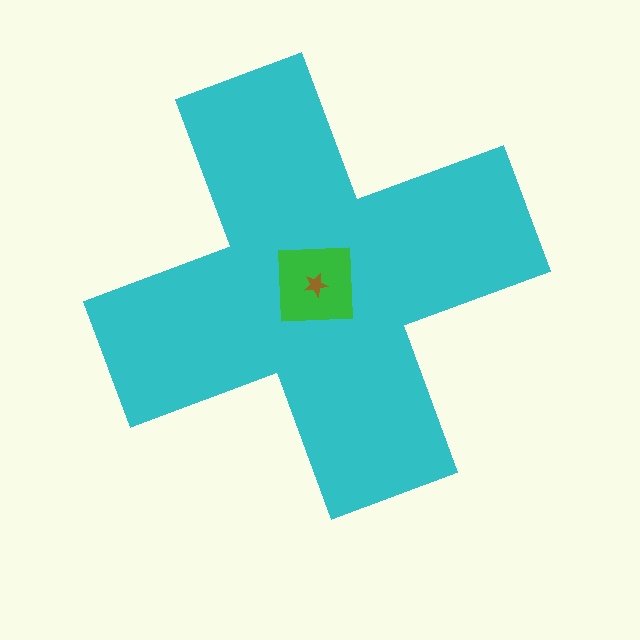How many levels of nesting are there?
3.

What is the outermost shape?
The cyan cross.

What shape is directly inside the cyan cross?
The green square.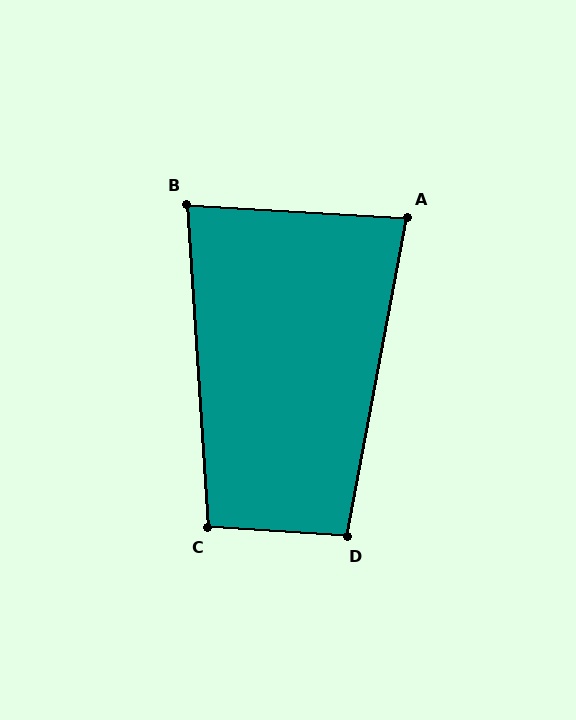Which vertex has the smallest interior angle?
A, at approximately 83 degrees.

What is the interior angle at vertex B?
Approximately 83 degrees (acute).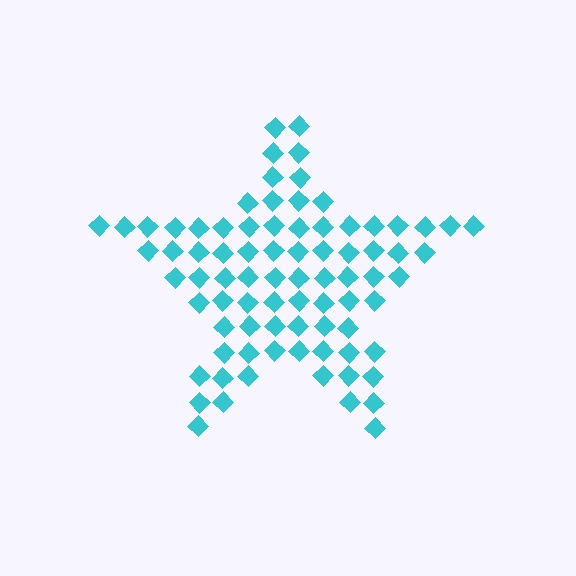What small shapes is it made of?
It is made of small diamonds.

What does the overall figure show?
The overall figure shows a star.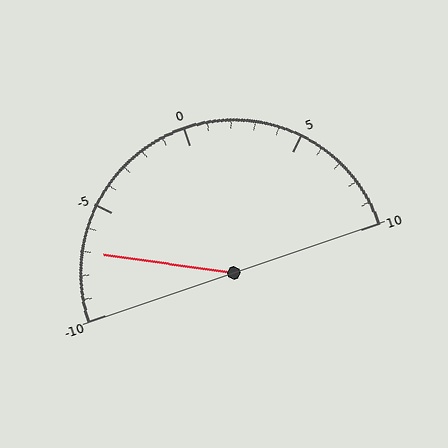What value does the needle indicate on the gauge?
The needle indicates approximately -7.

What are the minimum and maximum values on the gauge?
The gauge ranges from -10 to 10.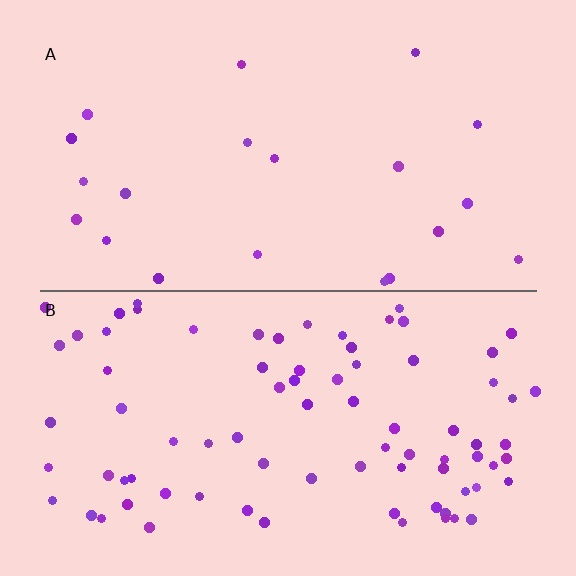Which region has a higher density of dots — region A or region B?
B (the bottom).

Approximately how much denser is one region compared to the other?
Approximately 4.0× — region B over region A.